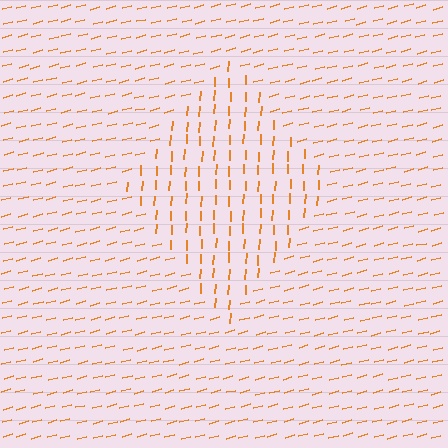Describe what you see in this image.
The image is filled with small orange line segments. A diamond region in the image has lines oriented differently from the surrounding lines, creating a visible texture boundary.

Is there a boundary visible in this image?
Yes, there is a texture boundary formed by a change in line orientation.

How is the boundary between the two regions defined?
The boundary is defined purely by a change in line orientation (approximately 72 degrees difference). All lines are the same color and thickness.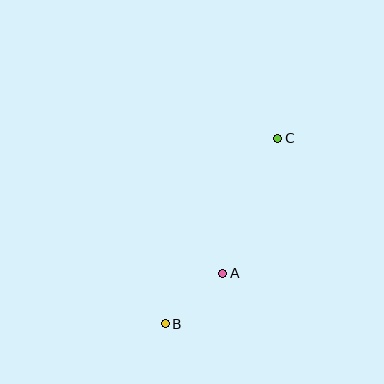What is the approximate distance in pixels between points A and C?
The distance between A and C is approximately 146 pixels.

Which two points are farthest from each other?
Points B and C are farthest from each other.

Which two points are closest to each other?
Points A and B are closest to each other.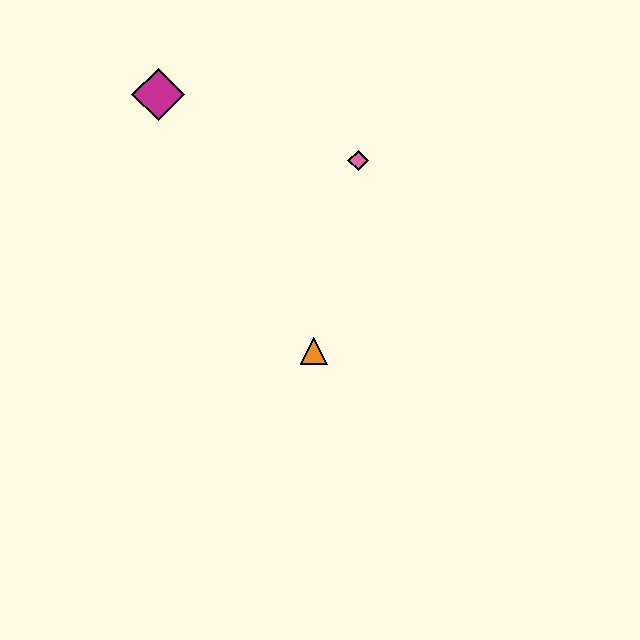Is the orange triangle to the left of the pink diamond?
Yes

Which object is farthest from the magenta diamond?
The orange triangle is farthest from the magenta diamond.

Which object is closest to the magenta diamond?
The pink diamond is closest to the magenta diamond.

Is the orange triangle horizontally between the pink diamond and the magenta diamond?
Yes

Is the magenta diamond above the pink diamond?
Yes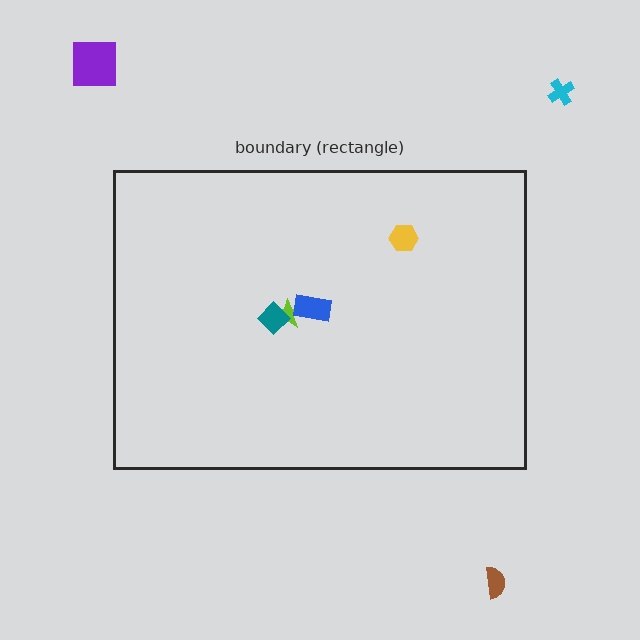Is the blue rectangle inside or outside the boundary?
Inside.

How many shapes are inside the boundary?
4 inside, 3 outside.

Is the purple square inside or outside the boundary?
Outside.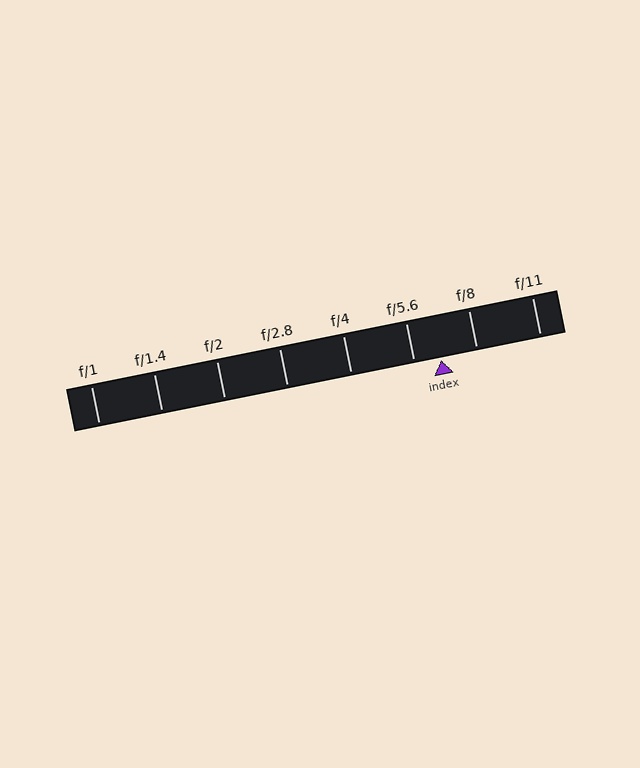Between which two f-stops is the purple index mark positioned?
The index mark is between f/5.6 and f/8.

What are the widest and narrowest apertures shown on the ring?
The widest aperture shown is f/1 and the narrowest is f/11.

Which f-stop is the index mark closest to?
The index mark is closest to f/5.6.